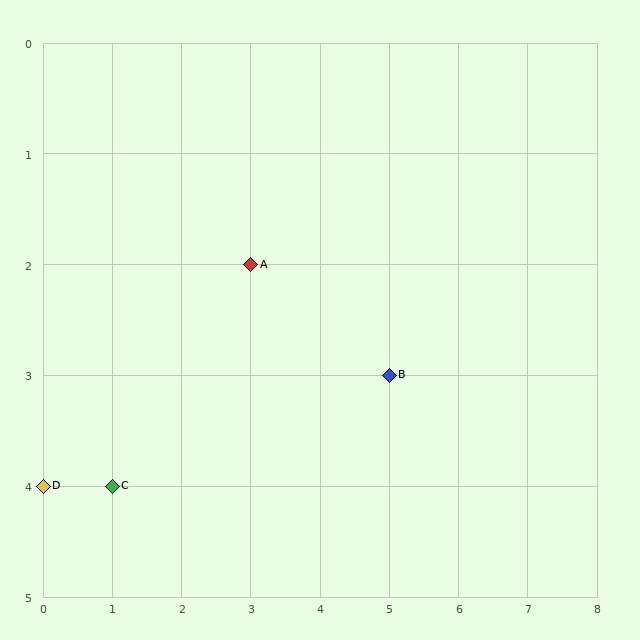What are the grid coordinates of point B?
Point B is at grid coordinates (5, 3).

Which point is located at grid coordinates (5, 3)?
Point B is at (5, 3).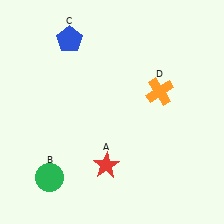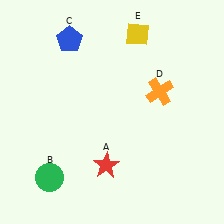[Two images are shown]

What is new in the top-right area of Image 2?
A yellow diamond (E) was added in the top-right area of Image 2.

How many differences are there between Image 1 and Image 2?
There is 1 difference between the two images.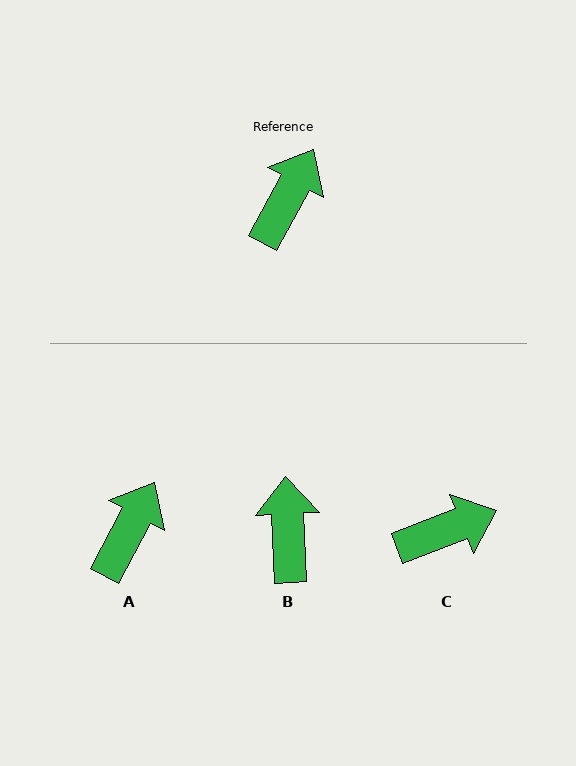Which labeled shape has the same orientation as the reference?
A.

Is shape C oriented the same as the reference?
No, it is off by about 40 degrees.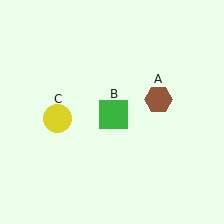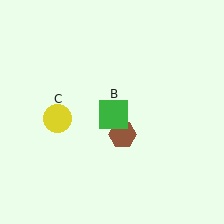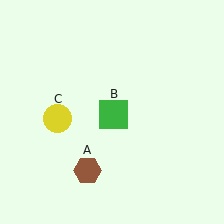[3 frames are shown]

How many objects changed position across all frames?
1 object changed position: brown hexagon (object A).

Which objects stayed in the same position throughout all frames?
Green square (object B) and yellow circle (object C) remained stationary.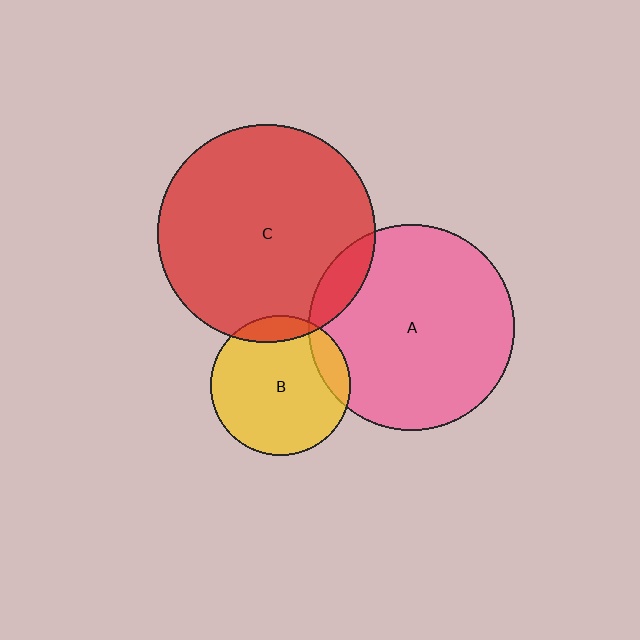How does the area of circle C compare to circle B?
Approximately 2.4 times.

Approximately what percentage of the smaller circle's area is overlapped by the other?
Approximately 10%.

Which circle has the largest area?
Circle C (red).